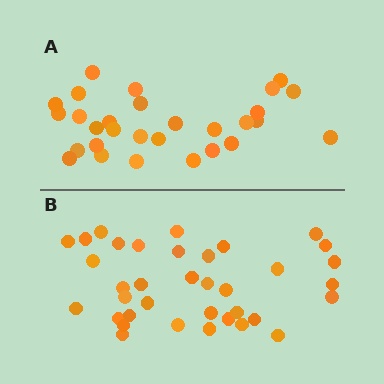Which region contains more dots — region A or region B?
Region B (the bottom region) has more dots.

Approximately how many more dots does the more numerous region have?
Region B has roughly 8 or so more dots than region A.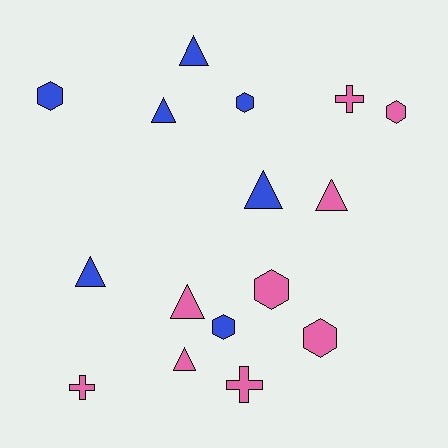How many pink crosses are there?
There are 3 pink crosses.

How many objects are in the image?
There are 16 objects.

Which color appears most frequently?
Pink, with 9 objects.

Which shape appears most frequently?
Triangle, with 7 objects.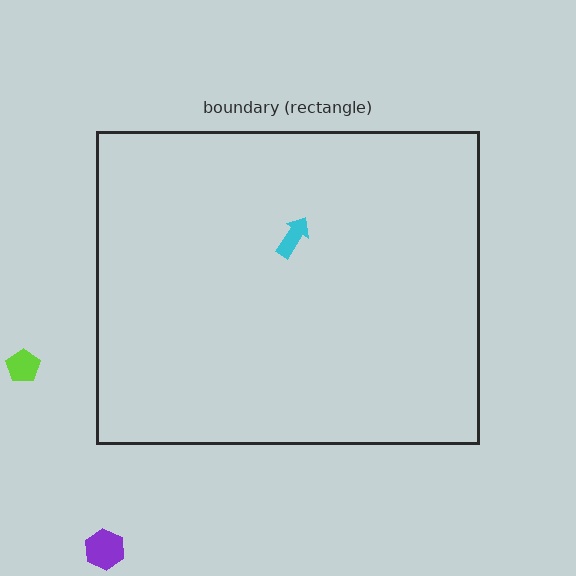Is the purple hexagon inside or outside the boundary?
Outside.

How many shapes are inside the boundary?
1 inside, 2 outside.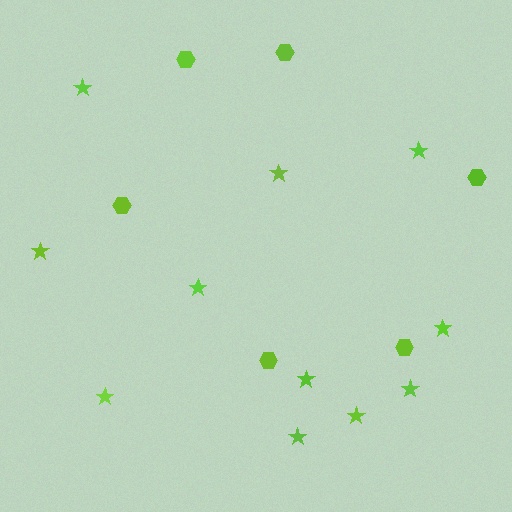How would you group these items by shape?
There are 2 groups: one group of stars (11) and one group of hexagons (6).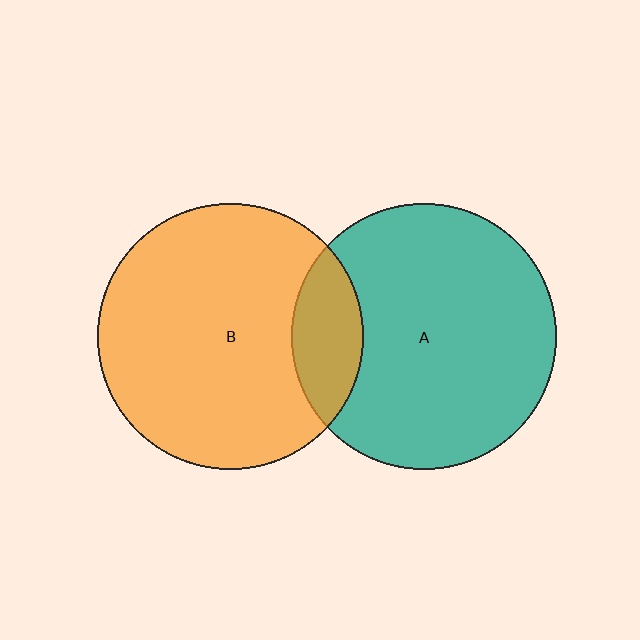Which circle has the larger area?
Circle A (teal).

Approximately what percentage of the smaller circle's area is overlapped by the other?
Approximately 15%.